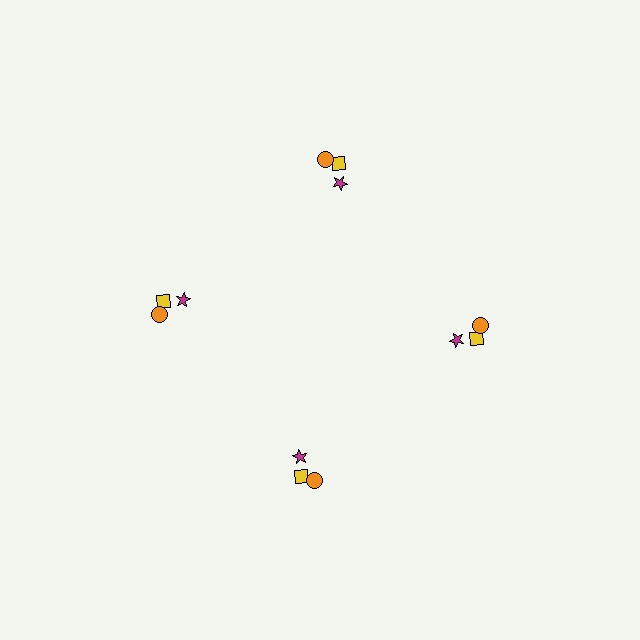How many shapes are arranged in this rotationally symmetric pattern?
There are 12 shapes, arranged in 4 groups of 3.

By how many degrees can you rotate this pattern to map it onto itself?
The pattern maps onto itself every 90 degrees of rotation.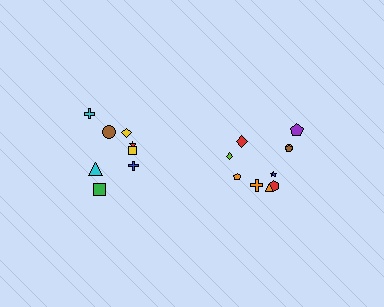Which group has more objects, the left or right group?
The right group.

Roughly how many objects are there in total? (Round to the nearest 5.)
Roughly 20 objects in total.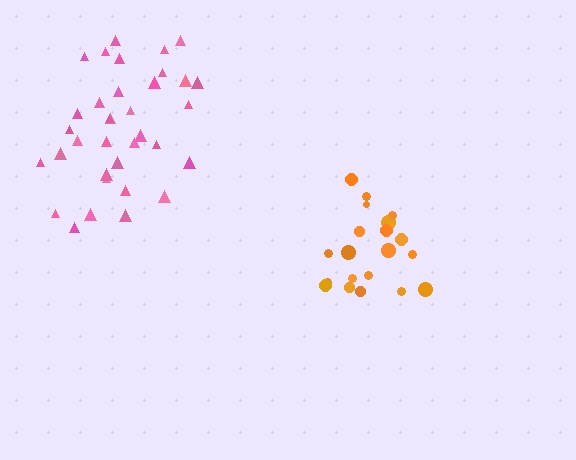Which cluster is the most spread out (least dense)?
Pink.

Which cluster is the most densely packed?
Orange.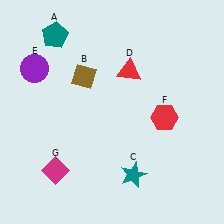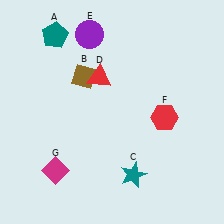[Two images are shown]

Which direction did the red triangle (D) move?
The red triangle (D) moved left.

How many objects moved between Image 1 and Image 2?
2 objects moved between the two images.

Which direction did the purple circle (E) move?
The purple circle (E) moved right.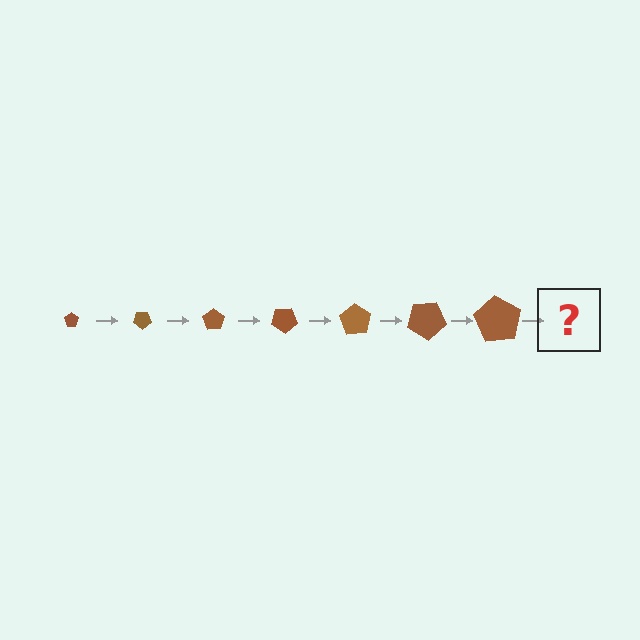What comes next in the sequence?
The next element should be a pentagon, larger than the previous one and rotated 245 degrees from the start.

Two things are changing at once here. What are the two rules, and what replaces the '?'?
The two rules are that the pentagon grows larger each step and it rotates 35 degrees each step. The '?' should be a pentagon, larger than the previous one and rotated 245 degrees from the start.